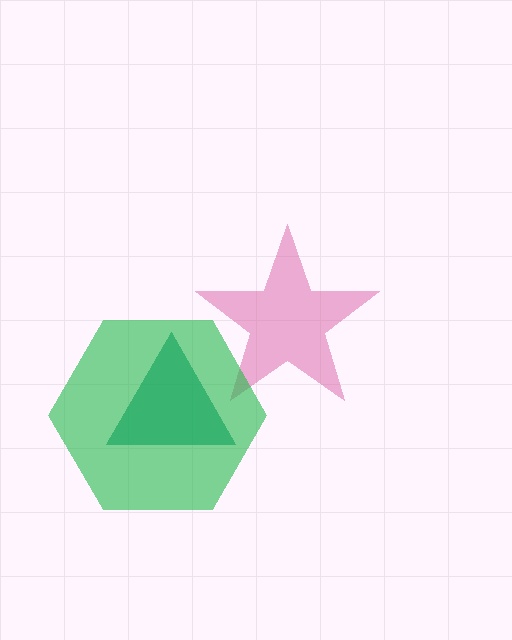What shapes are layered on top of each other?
The layered shapes are: a pink star, a teal triangle, a green hexagon.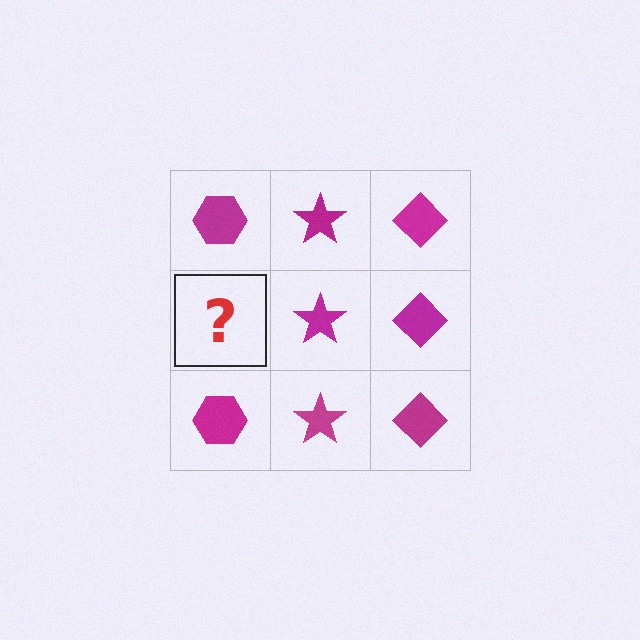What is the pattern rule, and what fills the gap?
The rule is that each column has a consistent shape. The gap should be filled with a magenta hexagon.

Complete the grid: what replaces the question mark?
The question mark should be replaced with a magenta hexagon.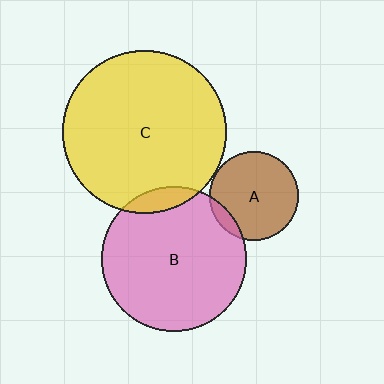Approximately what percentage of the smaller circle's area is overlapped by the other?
Approximately 10%.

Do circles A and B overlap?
Yes.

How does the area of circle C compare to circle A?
Approximately 3.4 times.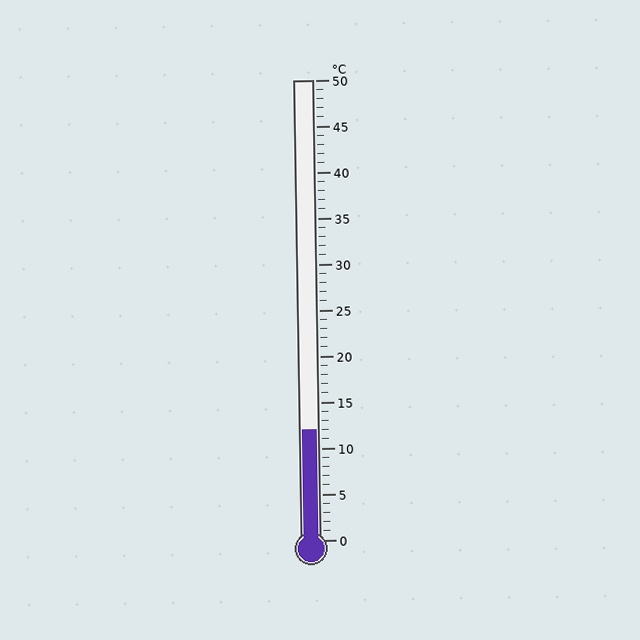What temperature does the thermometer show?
The thermometer shows approximately 12°C.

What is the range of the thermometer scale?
The thermometer scale ranges from 0°C to 50°C.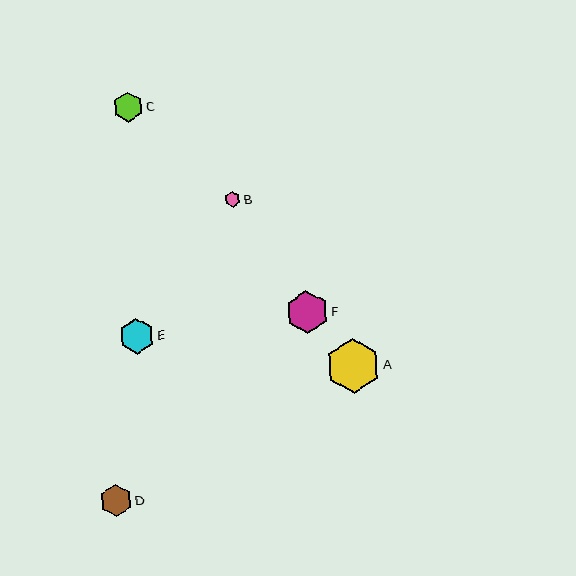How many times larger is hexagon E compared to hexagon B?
Hexagon E is approximately 2.3 times the size of hexagon B.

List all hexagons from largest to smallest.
From largest to smallest: A, F, E, D, C, B.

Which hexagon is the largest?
Hexagon A is the largest with a size of approximately 55 pixels.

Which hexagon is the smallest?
Hexagon B is the smallest with a size of approximately 16 pixels.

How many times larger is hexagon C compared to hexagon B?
Hexagon C is approximately 1.9 times the size of hexagon B.